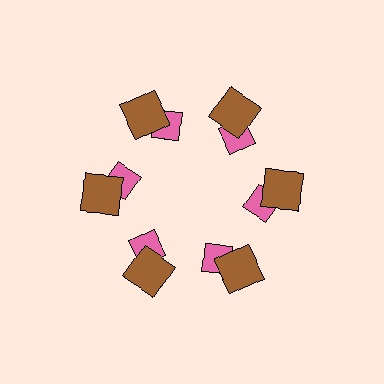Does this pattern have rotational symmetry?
Yes, this pattern has 6-fold rotational symmetry. It looks the same after rotating 60 degrees around the center.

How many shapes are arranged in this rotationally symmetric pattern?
There are 12 shapes, arranged in 6 groups of 2.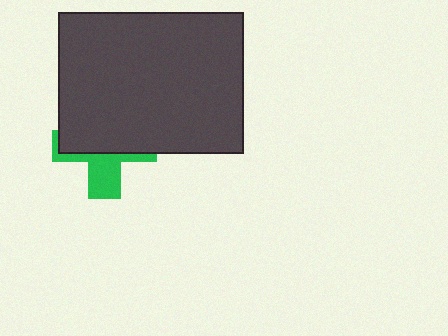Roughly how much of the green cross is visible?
A small part of it is visible (roughly 39%).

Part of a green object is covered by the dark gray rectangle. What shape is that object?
It is a cross.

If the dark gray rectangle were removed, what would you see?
You would see the complete green cross.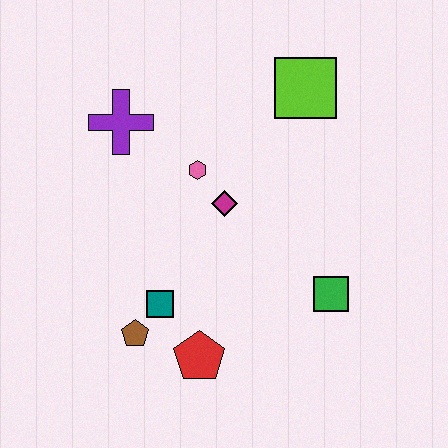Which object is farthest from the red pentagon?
The lime square is farthest from the red pentagon.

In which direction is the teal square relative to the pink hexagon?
The teal square is below the pink hexagon.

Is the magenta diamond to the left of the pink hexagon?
No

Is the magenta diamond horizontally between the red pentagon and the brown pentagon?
No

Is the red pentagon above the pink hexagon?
No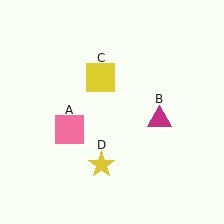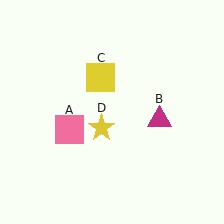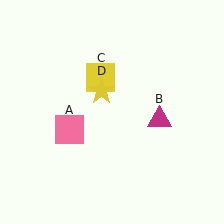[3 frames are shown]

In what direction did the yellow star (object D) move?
The yellow star (object D) moved up.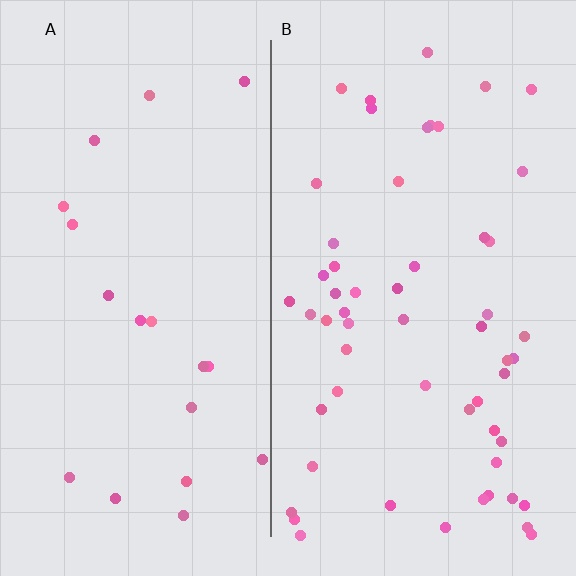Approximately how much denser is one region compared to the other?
Approximately 2.9× — region B over region A.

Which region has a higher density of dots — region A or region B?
B (the right).